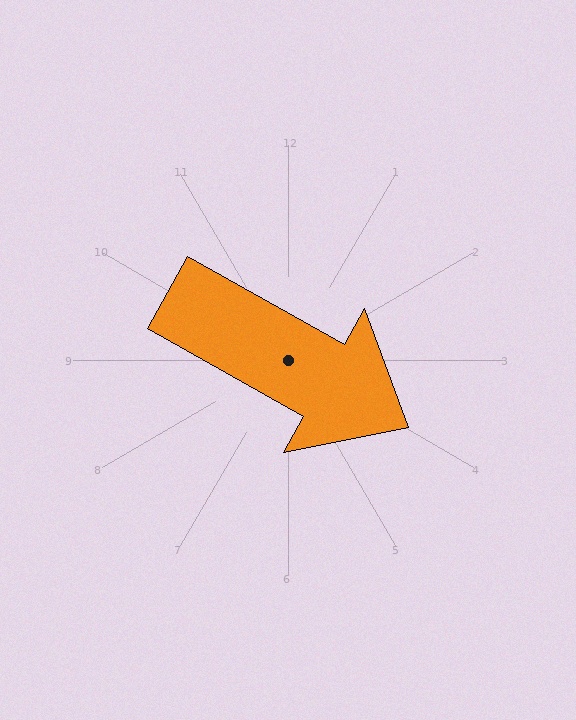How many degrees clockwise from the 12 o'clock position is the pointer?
Approximately 119 degrees.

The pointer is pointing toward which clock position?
Roughly 4 o'clock.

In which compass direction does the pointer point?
Southeast.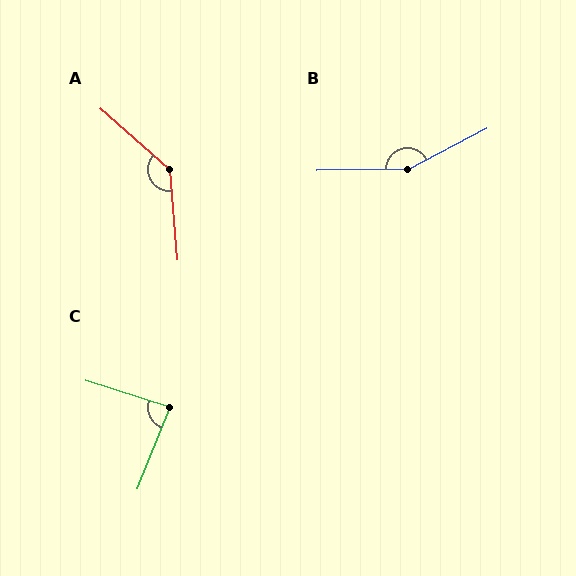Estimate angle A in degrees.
Approximately 136 degrees.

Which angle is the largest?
B, at approximately 153 degrees.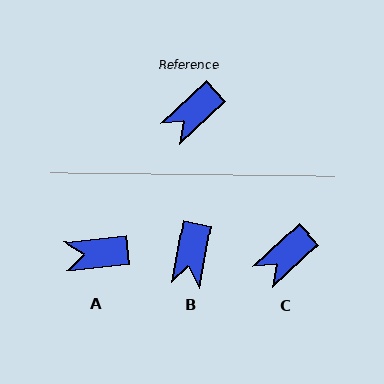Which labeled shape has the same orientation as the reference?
C.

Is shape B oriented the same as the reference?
No, it is off by about 36 degrees.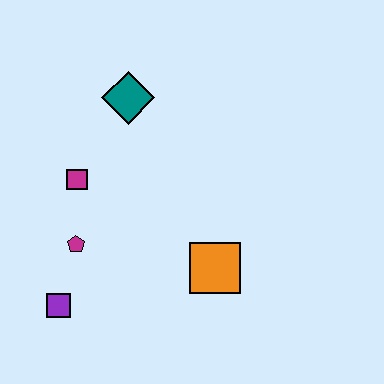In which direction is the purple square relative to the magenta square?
The purple square is below the magenta square.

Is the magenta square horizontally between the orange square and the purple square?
Yes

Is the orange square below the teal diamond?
Yes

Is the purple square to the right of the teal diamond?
No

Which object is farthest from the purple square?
The teal diamond is farthest from the purple square.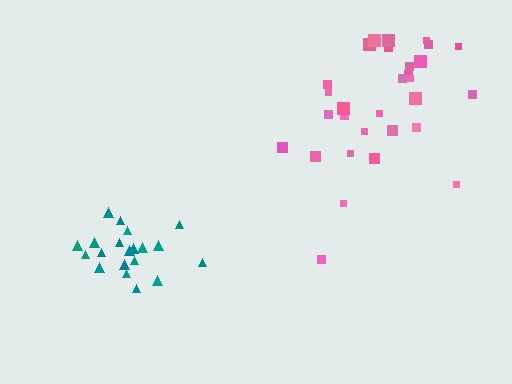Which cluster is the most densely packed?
Teal.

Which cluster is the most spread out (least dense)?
Pink.